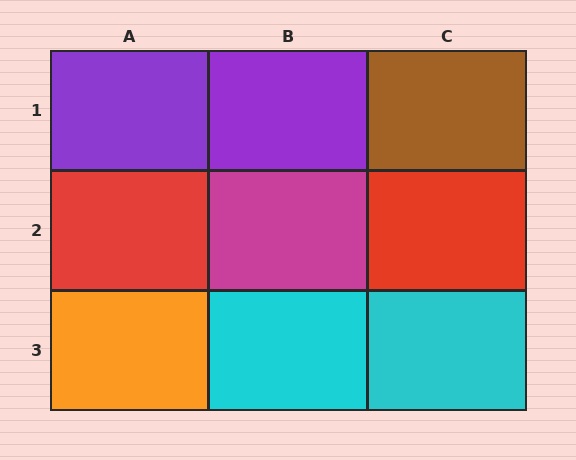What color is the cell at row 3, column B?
Cyan.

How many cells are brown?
1 cell is brown.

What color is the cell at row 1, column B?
Purple.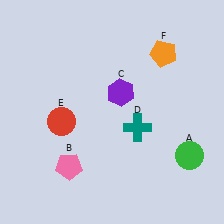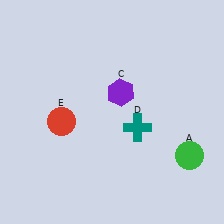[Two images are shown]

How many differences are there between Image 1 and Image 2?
There are 2 differences between the two images.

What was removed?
The pink pentagon (B), the orange pentagon (F) were removed in Image 2.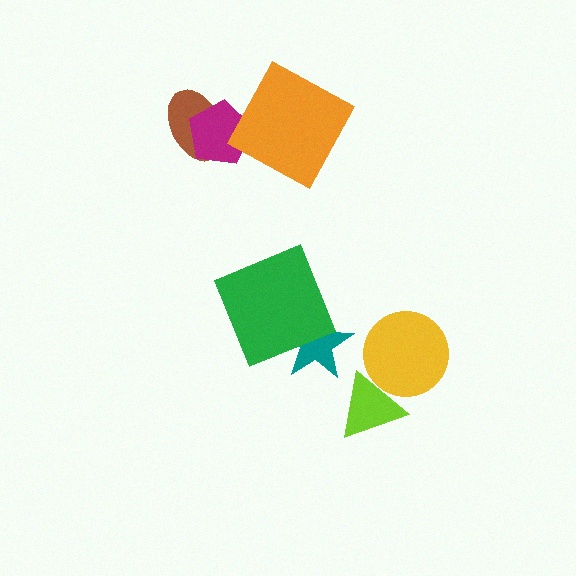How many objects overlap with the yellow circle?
1 object overlaps with the yellow circle.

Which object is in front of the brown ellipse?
The magenta pentagon is in front of the brown ellipse.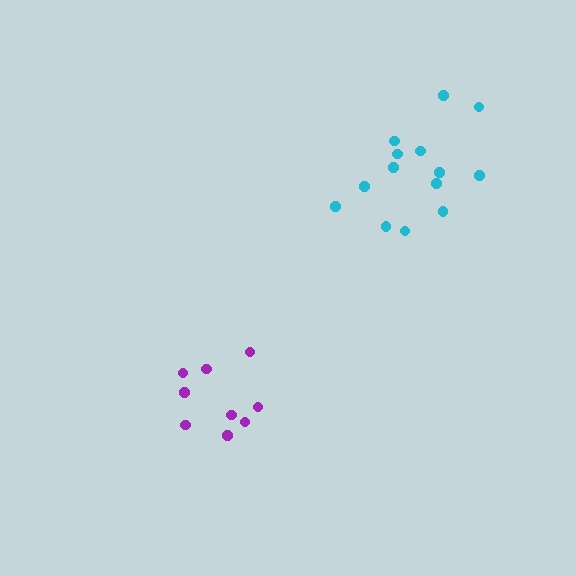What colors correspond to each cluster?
The clusters are colored: purple, cyan.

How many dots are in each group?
Group 1: 9 dots, Group 2: 14 dots (23 total).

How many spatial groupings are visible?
There are 2 spatial groupings.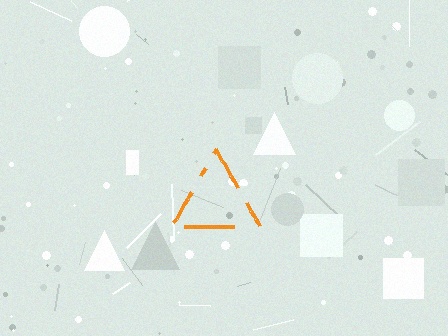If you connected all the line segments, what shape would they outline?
They would outline a triangle.